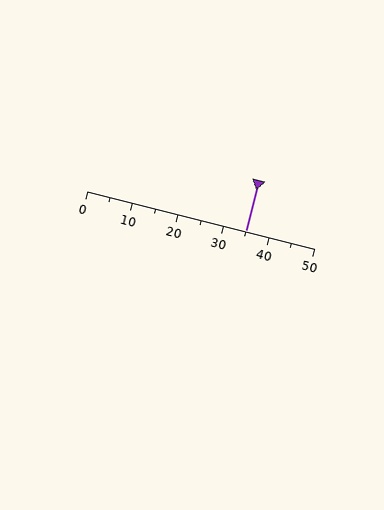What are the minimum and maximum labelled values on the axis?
The axis runs from 0 to 50.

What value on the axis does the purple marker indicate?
The marker indicates approximately 35.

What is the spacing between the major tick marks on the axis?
The major ticks are spaced 10 apart.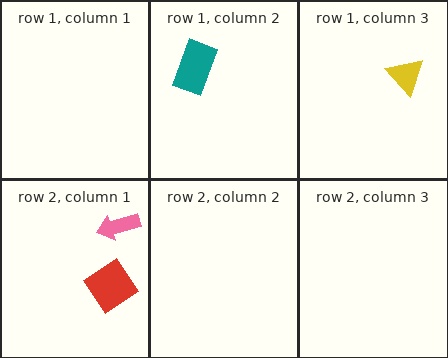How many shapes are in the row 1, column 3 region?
1.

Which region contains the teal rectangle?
The row 1, column 2 region.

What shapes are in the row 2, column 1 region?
The pink arrow, the red diamond.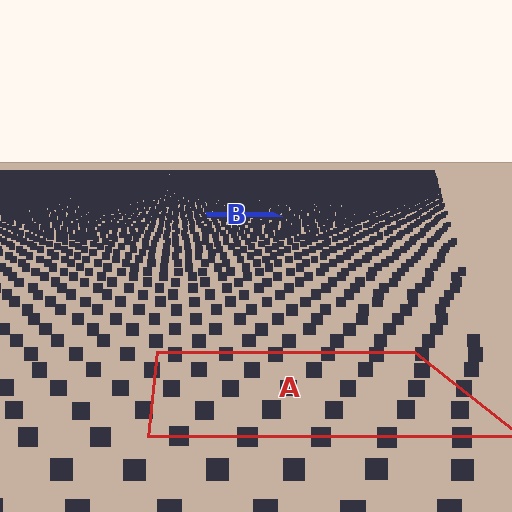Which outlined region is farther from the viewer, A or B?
Region B is farther from the viewer — the texture elements inside it appear smaller and more densely packed.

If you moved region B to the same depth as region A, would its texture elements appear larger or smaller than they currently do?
They would appear larger. At a closer depth, the same texture elements are projected at a bigger on-screen size.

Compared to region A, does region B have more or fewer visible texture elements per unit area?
Region B has more texture elements per unit area — they are packed more densely because it is farther away.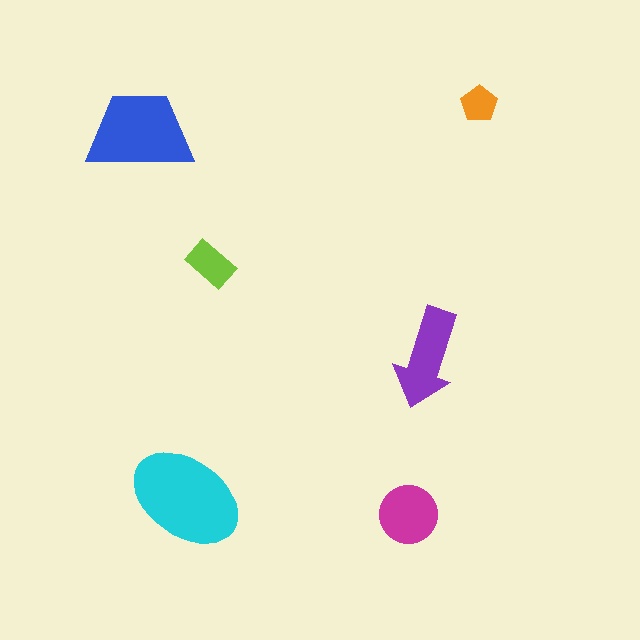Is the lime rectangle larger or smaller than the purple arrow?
Smaller.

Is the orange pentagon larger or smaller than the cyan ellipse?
Smaller.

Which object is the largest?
The cyan ellipse.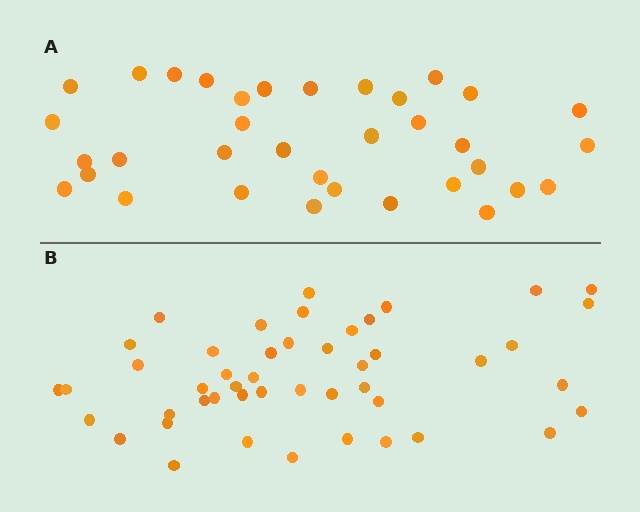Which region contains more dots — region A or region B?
Region B (the bottom region) has more dots.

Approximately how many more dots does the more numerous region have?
Region B has roughly 12 or so more dots than region A.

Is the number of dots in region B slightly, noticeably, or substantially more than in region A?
Region B has noticeably more, but not dramatically so. The ratio is roughly 1.3 to 1.